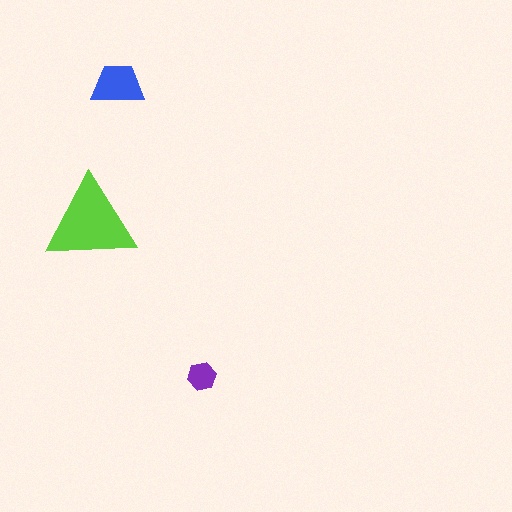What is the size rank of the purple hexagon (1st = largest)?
3rd.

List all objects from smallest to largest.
The purple hexagon, the blue trapezoid, the lime triangle.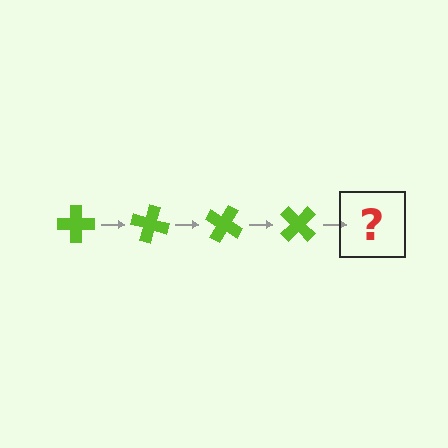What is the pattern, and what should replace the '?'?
The pattern is that the cross rotates 15 degrees each step. The '?' should be a lime cross rotated 60 degrees.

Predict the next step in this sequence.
The next step is a lime cross rotated 60 degrees.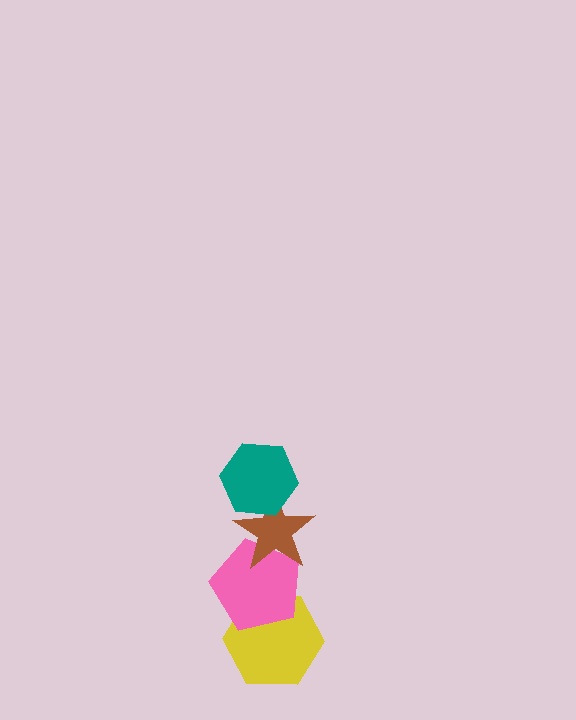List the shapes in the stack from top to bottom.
From top to bottom: the teal hexagon, the brown star, the pink pentagon, the yellow hexagon.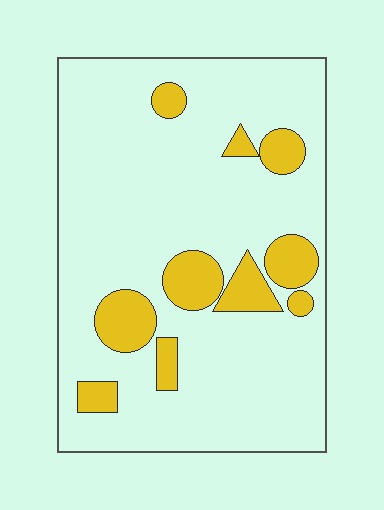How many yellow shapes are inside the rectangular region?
10.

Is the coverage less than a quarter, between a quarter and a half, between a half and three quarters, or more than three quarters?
Less than a quarter.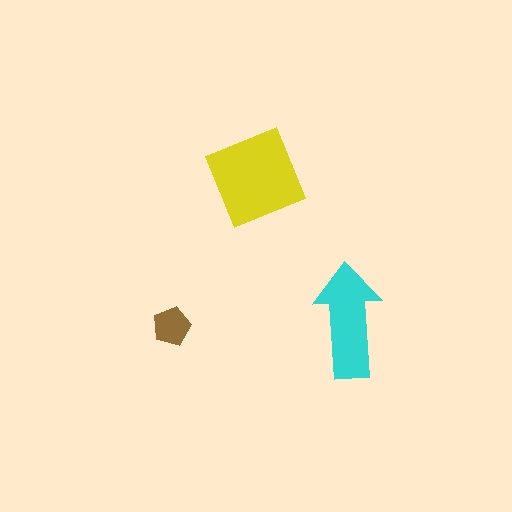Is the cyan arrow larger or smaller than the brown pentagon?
Larger.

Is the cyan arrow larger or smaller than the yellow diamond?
Smaller.